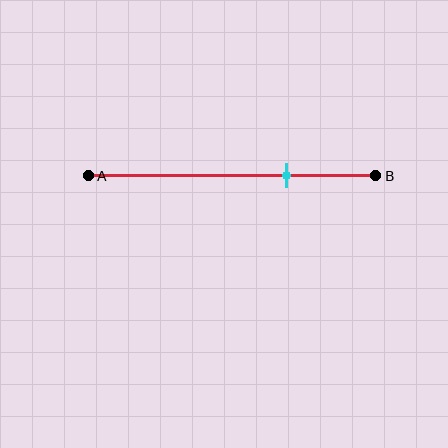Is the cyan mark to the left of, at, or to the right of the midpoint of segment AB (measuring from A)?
The cyan mark is to the right of the midpoint of segment AB.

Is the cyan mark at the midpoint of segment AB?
No, the mark is at about 70% from A, not at the 50% midpoint.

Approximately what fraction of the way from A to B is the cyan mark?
The cyan mark is approximately 70% of the way from A to B.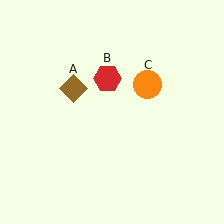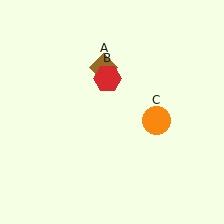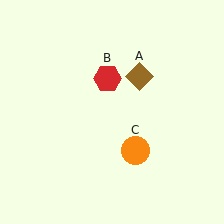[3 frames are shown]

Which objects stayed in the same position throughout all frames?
Red hexagon (object B) remained stationary.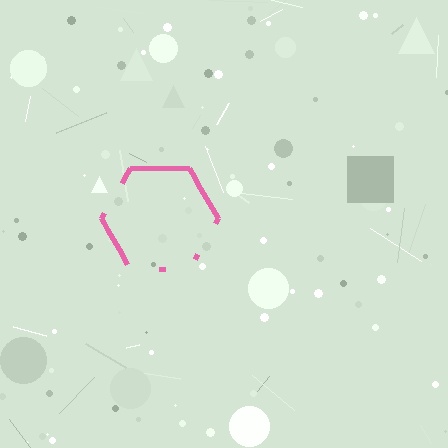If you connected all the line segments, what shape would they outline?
They would outline a hexagon.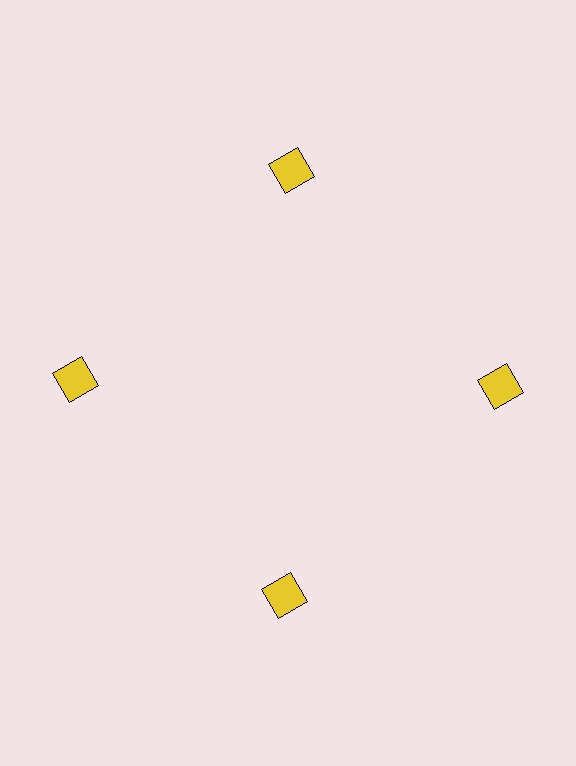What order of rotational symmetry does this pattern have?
This pattern has 4-fold rotational symmetry.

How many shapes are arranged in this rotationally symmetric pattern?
There are 4 shapes, arranged in 4 groups of 1.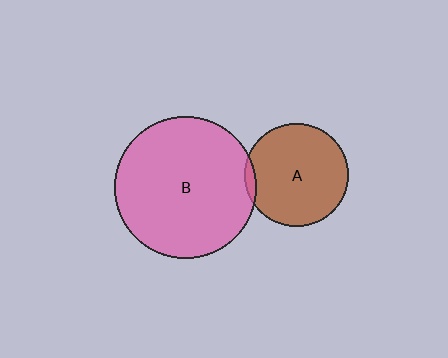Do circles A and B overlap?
Yes.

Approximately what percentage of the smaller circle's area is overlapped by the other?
Approximately 5%.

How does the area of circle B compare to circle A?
Approximately 1.9 times.